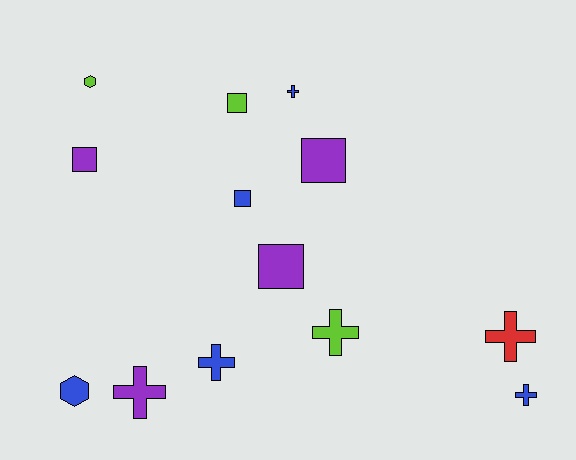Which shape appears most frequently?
Cross, with 6 objects.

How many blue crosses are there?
There are 3 blue crosses.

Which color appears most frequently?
Blue, with 5 objects.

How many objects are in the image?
There are 13 objects.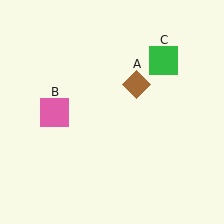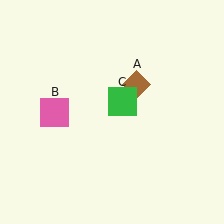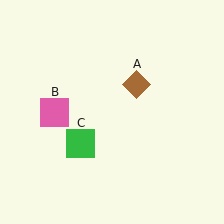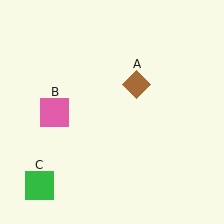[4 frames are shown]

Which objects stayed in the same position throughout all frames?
Brown diamond (object A) and pink square (object B) remained stationary.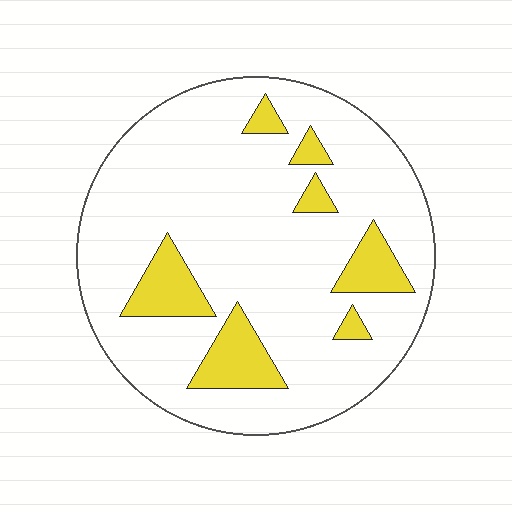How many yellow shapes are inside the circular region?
7.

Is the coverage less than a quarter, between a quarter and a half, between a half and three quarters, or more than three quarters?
Less than a quarter.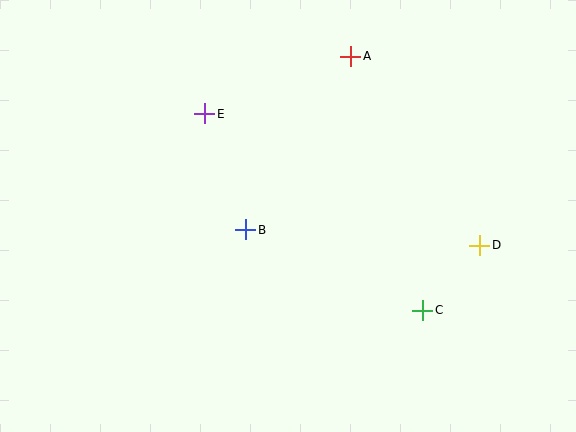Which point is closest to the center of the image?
Point B at (246, 230) is closest to the center.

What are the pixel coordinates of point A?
Point A is at (351, 56).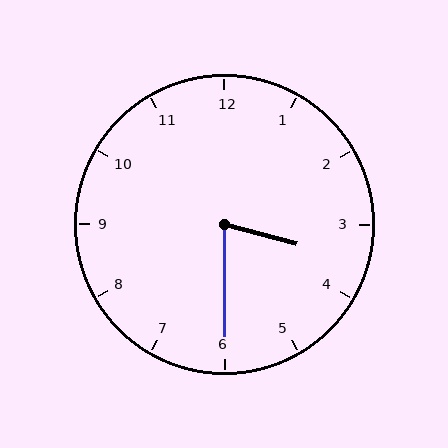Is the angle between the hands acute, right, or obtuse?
It is acute.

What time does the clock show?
3:30.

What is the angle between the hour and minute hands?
Approximately 75 degrees.